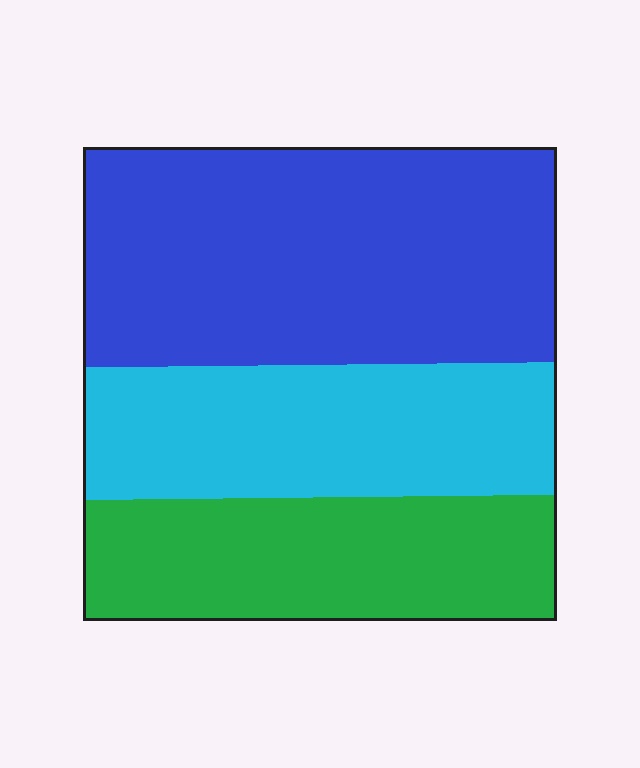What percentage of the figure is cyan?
Cyan covers 28% of the figure.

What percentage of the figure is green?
Green takes up about one quarter (1/4) of the figure.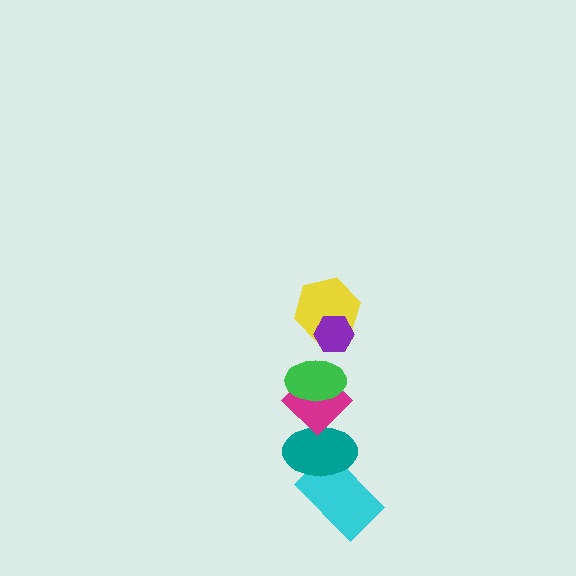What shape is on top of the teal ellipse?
The magenta diamond is on top of the teal ellipse.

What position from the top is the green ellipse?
The green ellipse is 3rd from the top.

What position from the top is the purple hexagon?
The purple hexagon is 1st from the top.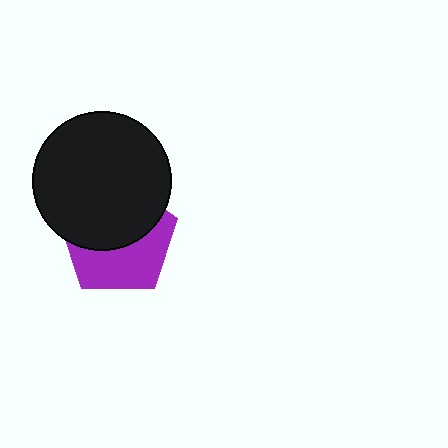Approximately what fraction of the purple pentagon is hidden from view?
Roughly 53% of the purple pentagon is hidden behind the black circle.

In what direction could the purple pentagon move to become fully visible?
The purple pentagon could move down. That would shift it out from behind the black circle entirely.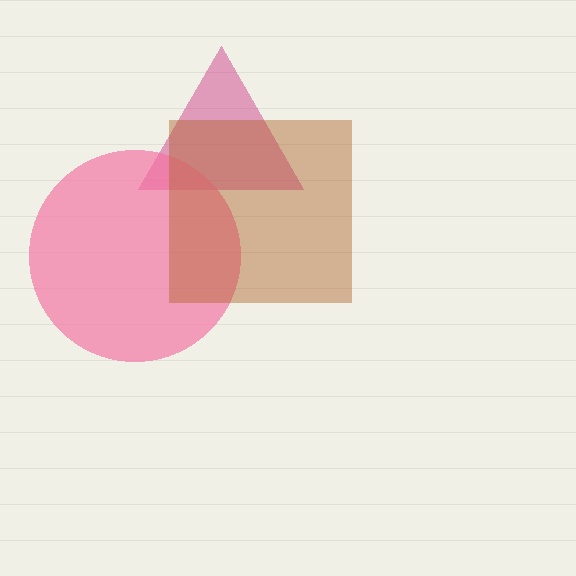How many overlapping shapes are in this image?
There are 3 overlapping shapes in the image.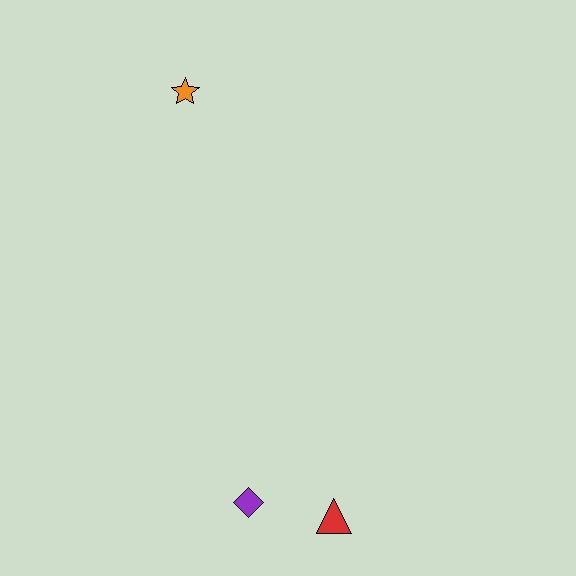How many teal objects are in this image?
There are no teal objects.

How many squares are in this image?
There are no squares.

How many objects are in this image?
There are 3 objects.